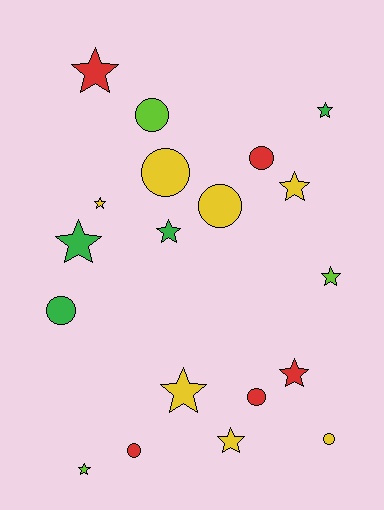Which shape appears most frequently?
Star, with 11 objects.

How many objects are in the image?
There are 19 objects.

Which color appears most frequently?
Yellow, with 7 objects.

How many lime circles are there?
There is 1 lime circle.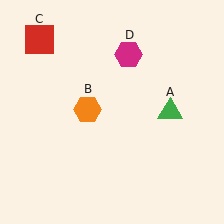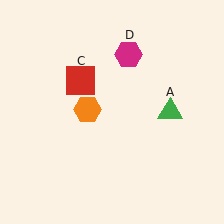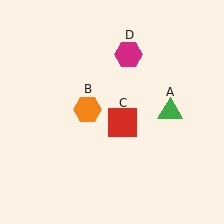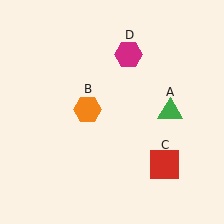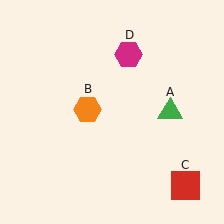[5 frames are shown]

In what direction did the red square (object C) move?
The red square (object C) moved down and to the right.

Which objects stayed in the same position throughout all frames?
Green triangle (object A) and orange hexagon (object B) and magenta hexagon (object D) remained stationary.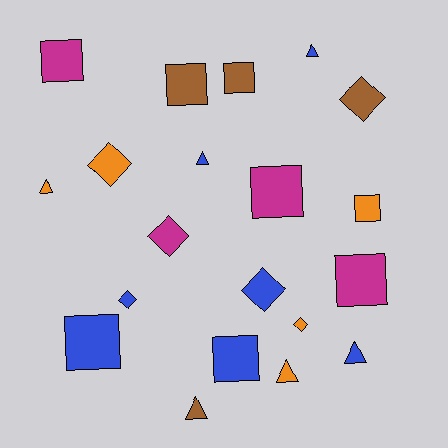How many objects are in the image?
There are 20 objects.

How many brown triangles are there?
There is 1 brown triangle.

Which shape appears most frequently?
Square, with 8 objects.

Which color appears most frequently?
Blue, with 7 objects.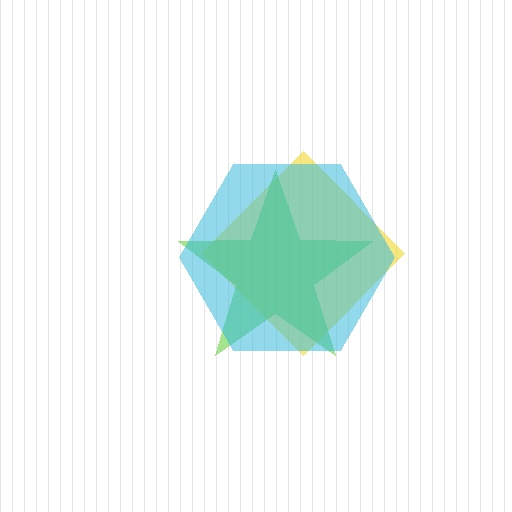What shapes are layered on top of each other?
The layered shapes are: a yellow diamond, a lime star, a cyan hexagon.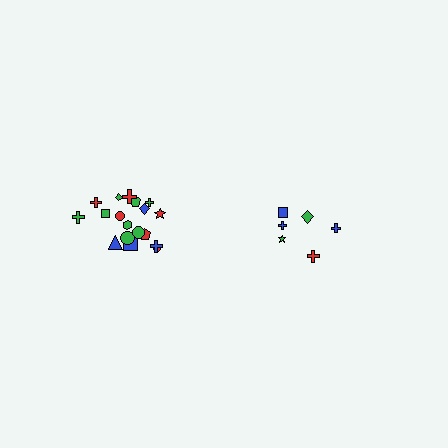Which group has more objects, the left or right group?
The left group.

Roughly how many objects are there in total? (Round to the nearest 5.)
Roughly 25 objects in total.